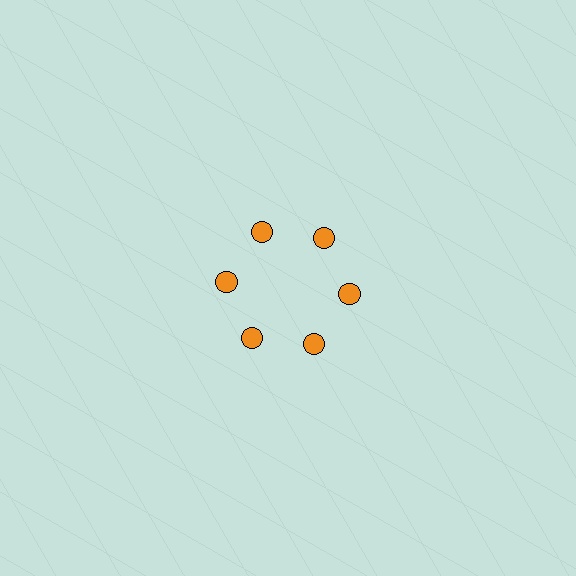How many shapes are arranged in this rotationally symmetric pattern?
There are 6 shapes, arranged in 6 groups of 1.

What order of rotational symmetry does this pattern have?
This pattern has 6-fold rotational symmetry.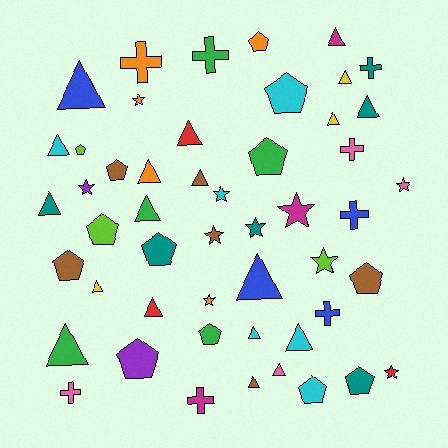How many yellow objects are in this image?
There are 3 yellow objects.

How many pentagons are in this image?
There are 13 pentagons.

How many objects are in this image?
There are 50 objects.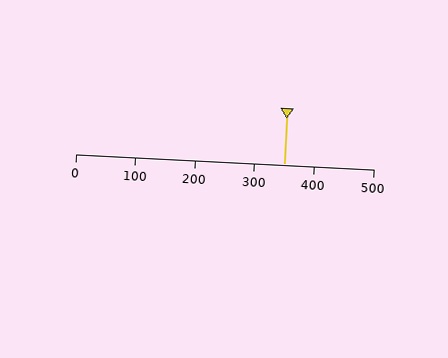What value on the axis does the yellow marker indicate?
The marker indicates approximately 350.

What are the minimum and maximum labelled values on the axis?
The axis runs from 0 to 500.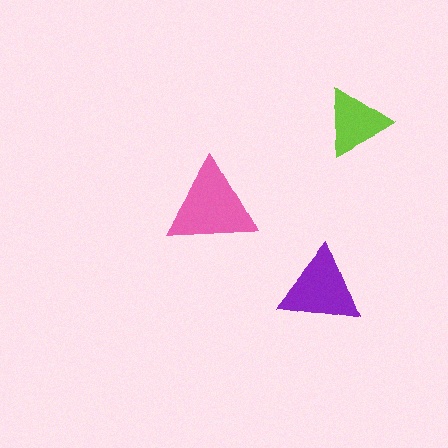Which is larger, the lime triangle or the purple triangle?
The purple one.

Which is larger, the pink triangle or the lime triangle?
The pink one.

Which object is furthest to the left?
The pink triangle is leftmost.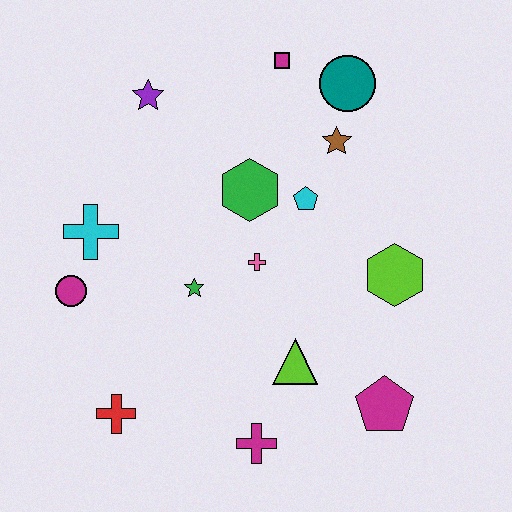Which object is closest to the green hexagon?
The cyan pentagon is closest to the green hexagon.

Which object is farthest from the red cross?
The teal circle is farthest from the red cross.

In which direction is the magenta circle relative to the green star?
The magenta circle is to the left of the green star.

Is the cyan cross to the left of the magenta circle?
No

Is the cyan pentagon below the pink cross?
No